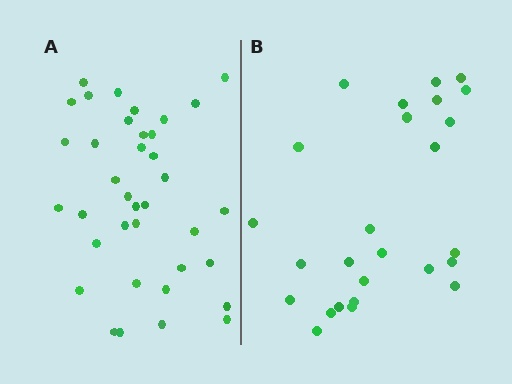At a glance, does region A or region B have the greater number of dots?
Region A (the left region) has more dots.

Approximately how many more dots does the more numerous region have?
Region A has roughly 12 or so more dots than region B.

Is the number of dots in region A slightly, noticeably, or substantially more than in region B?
Region A has noticeably more, but not dramatically so. The ratio is roughly 1.4 to 1.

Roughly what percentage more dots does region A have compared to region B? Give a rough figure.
About 40% more.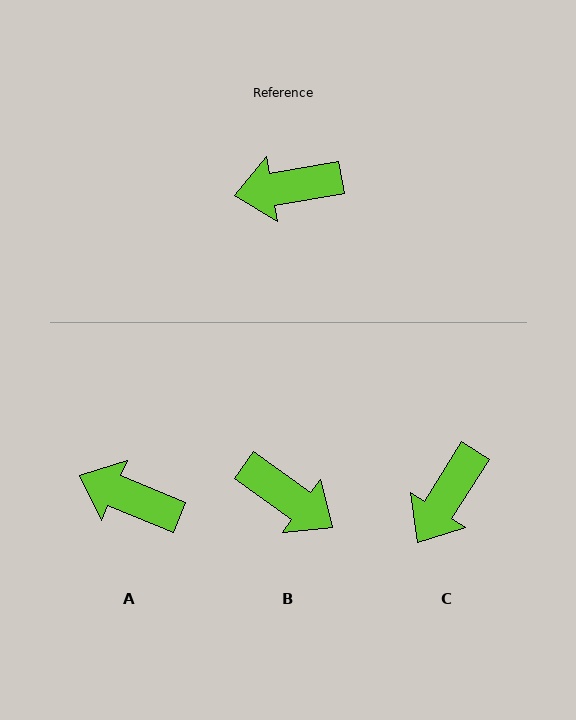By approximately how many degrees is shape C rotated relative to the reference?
Approximately 48 degrees counter-clockwise.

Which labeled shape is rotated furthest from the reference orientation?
B, about 135 degrees away.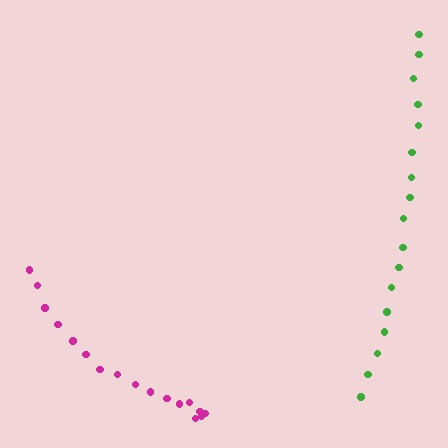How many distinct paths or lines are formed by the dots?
There are 2 distinct paths.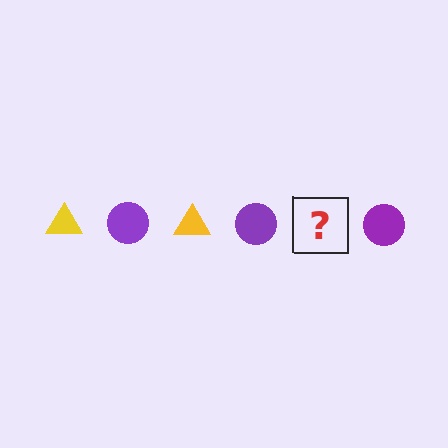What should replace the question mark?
The question mark should be replaced with a yellow triangle.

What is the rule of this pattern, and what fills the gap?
The rule is that the pattern alternates between yellow triangle and purple circle. The gap should be filled with a yellow triangle.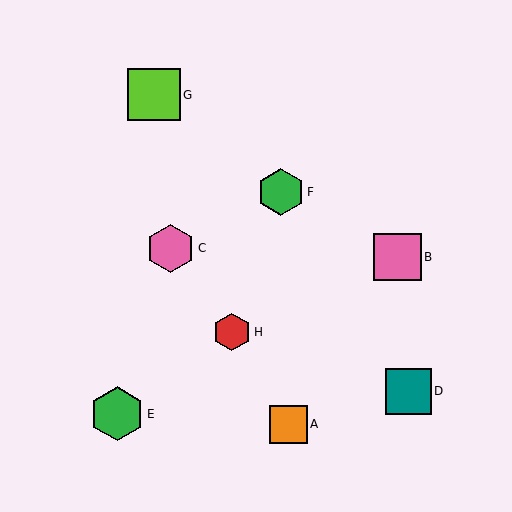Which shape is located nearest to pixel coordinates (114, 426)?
The green hexagon (labeled E) at (117, 414) is nearest to that location.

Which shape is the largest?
The green hexagon (labeled E) is the largest.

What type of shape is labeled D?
Shape D is a teal square.